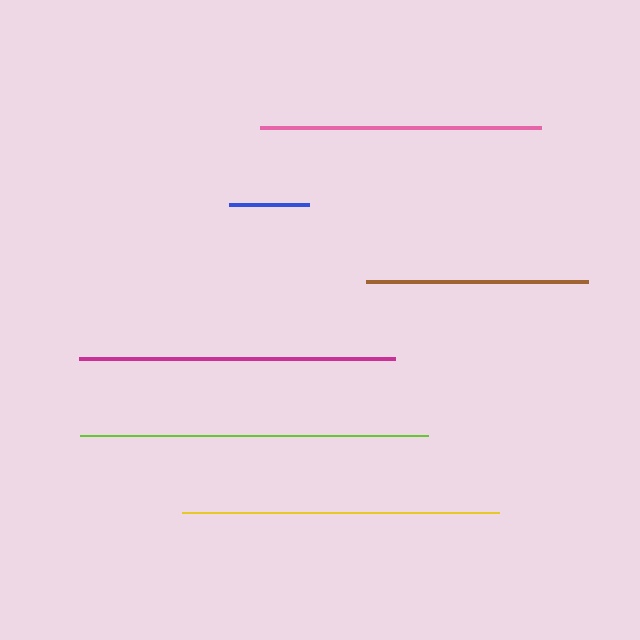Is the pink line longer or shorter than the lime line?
The lime line is longer than the pink line.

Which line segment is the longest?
The lime line is the longest at approximately 348 pixels.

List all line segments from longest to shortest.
From longest to shortest: lime, yellow, magenta, pink, brown, blue.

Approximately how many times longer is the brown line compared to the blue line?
The brown line is approximately 2.8 times the length of the blue line.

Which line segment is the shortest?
The blue line is the shortest at approximately 80 pixels.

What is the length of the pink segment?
The pink segment is approximately 281 pixels long.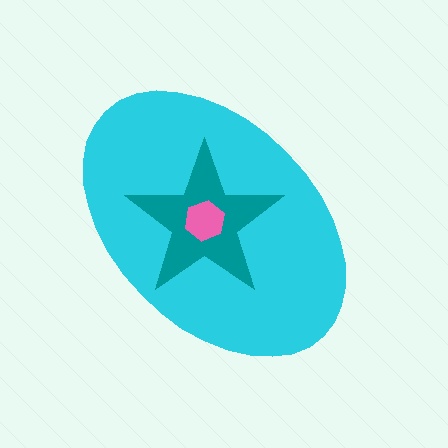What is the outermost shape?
The cyan ellipse.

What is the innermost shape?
The pink hexagon.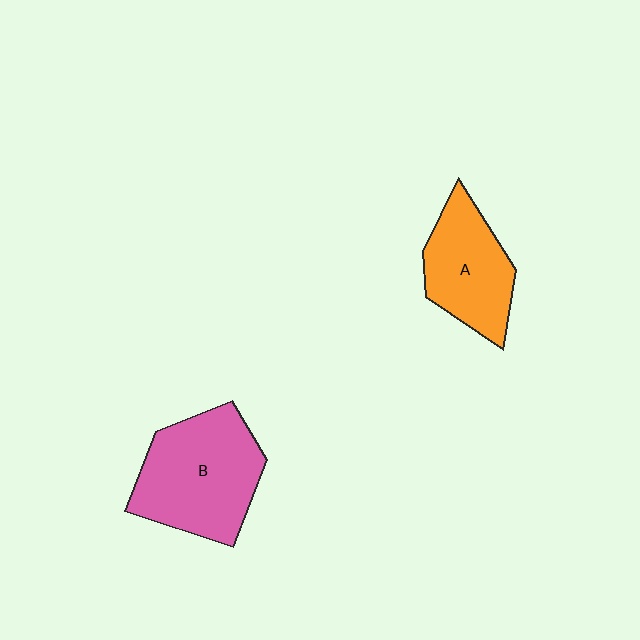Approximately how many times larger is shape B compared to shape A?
Approximately 1.4 times.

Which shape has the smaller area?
Shape A (orange).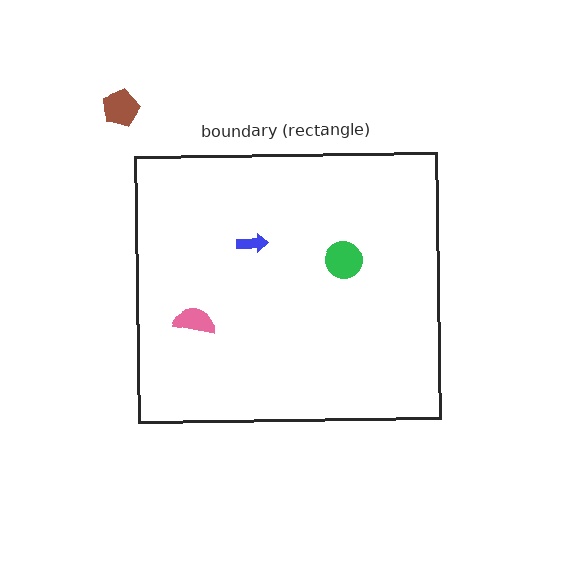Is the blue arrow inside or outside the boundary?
Inside.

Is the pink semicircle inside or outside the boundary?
Inside.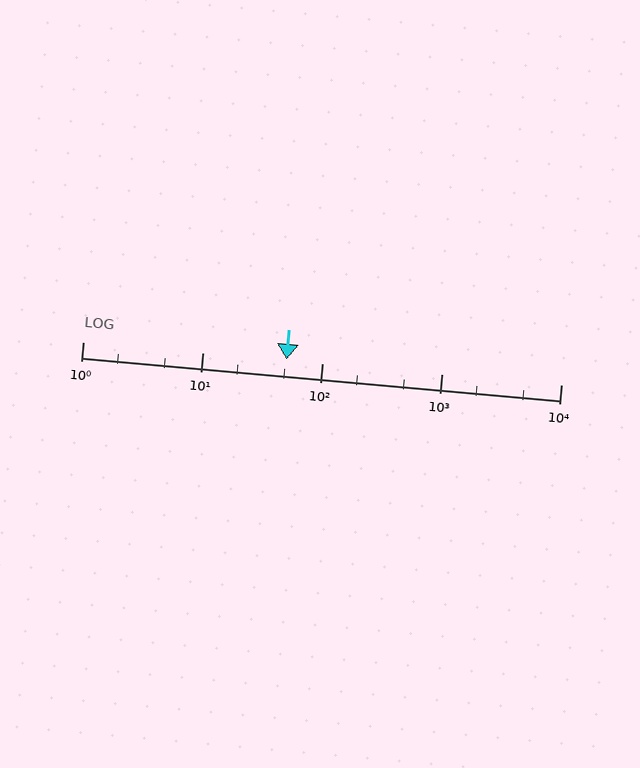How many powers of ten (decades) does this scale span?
The scale spans 4 decades, from 1 to 10000.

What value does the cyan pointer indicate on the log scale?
The pointer indicates approximately 51.